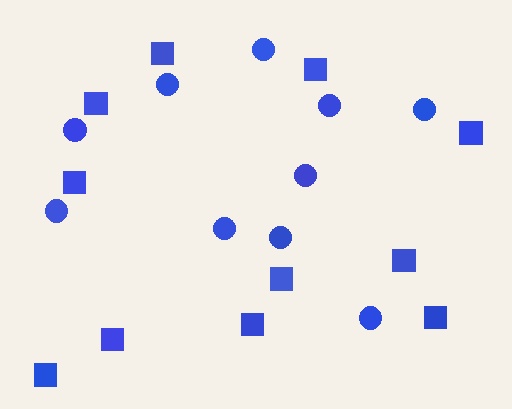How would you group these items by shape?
There are 2 groups: one group of circles (10) and one group of squares (11).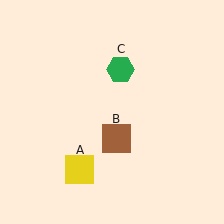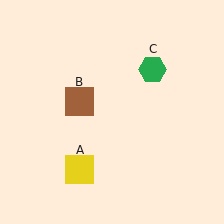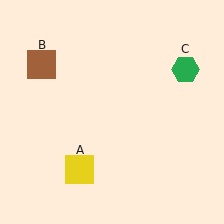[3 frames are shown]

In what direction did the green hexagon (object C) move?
The green hexagon (object C) moved right.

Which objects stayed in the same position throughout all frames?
Yellow square (object A) remained stationary.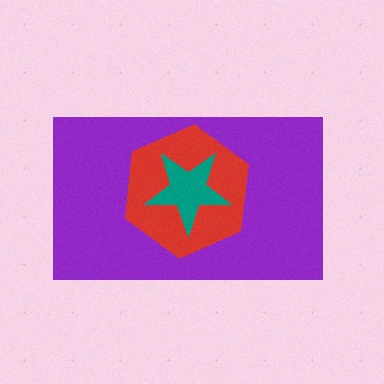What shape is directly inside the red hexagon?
The teal star.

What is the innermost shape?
The teal star.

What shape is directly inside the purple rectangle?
The red hexagon.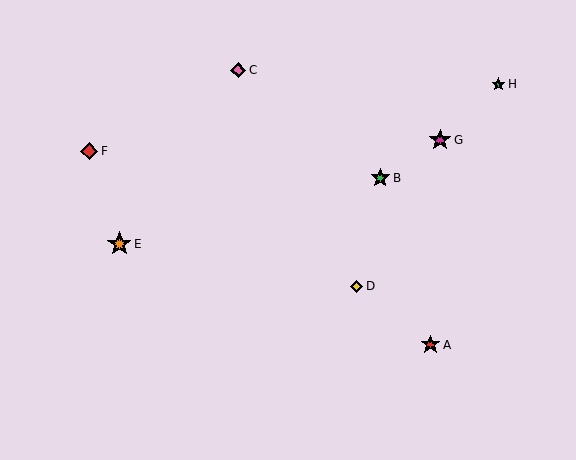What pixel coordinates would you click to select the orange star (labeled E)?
Click at (119, 244) to select the orange star E.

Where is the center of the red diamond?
The center of the red diamond is at (89, 151).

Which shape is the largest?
The orange star (labeled E) is the largest.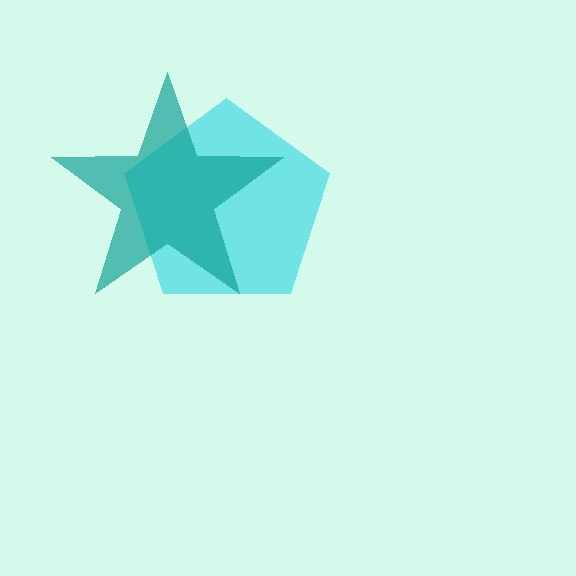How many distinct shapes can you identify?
There are 2 distinct shapes: a cyan pentagon, a teal star.